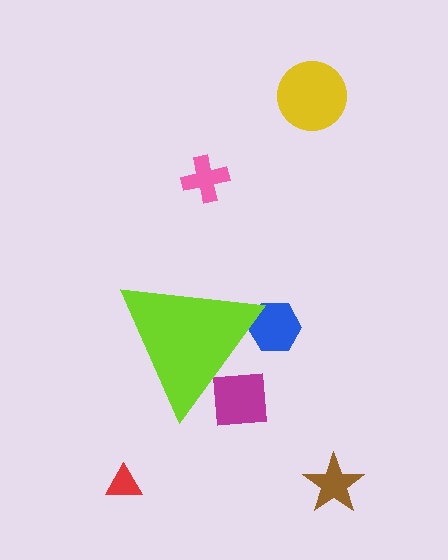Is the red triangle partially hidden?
No, the red triangle is fully visible.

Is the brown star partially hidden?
No, the brown star is fully visible.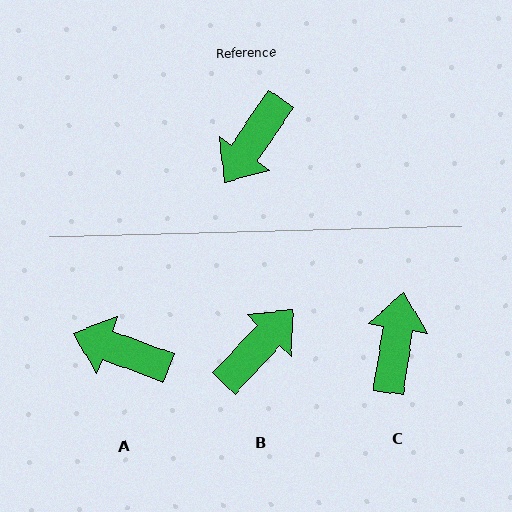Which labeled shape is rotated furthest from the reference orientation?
B, about 171 degrees away.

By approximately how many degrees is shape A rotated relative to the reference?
Approximately 76 degrees clockwise.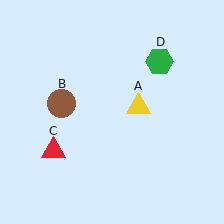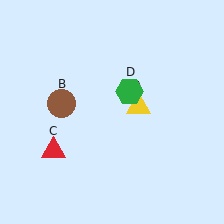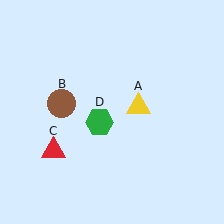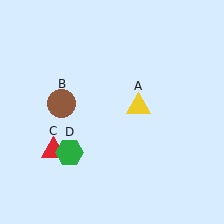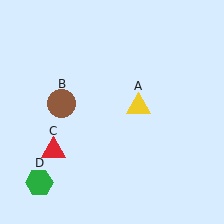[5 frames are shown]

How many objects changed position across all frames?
1 object changed position: green hexagon (object D).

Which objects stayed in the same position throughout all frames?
Yellow triangle (object A) and brown circle (object B) and red triangle (object C) remained stationary.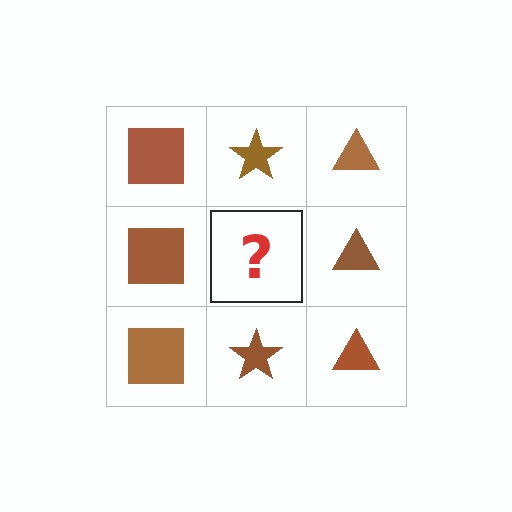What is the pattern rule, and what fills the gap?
The rule is that each column has a consistent shape. The gap should be filled with a brown star.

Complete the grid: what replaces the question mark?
The question mark should be replaced with a brown star.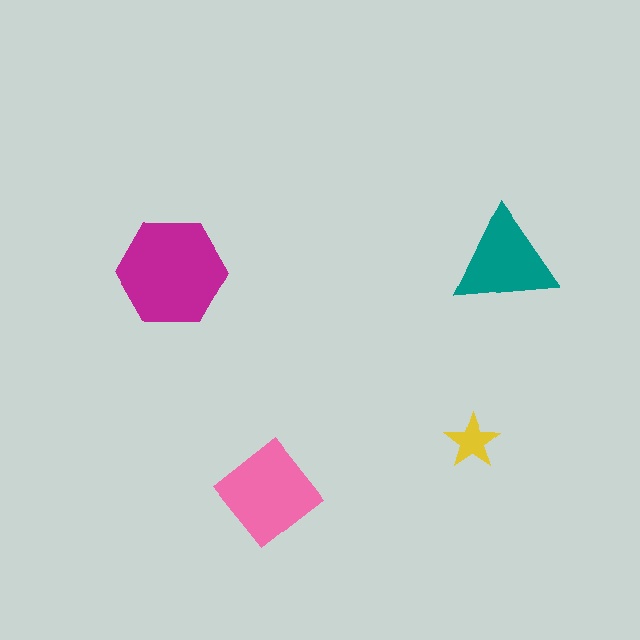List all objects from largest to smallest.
The magenta hexagon, the pink diamond, the teal triangle, the yellow star.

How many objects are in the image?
There are 4 objects in the image.